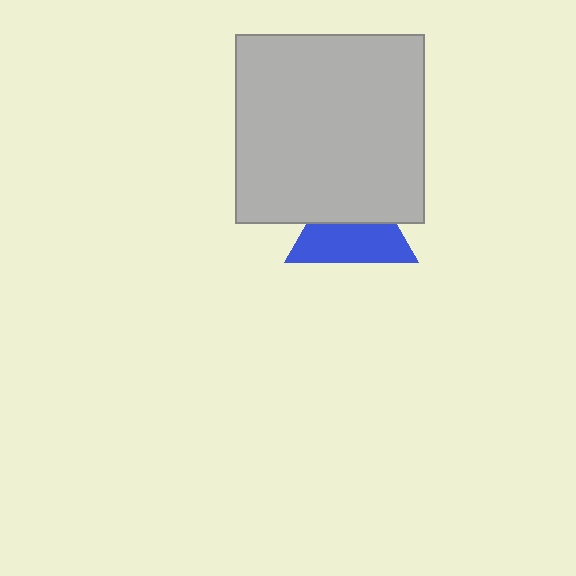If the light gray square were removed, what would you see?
You would see the complete blue triangle.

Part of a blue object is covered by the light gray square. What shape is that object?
It is a triangle.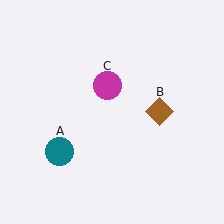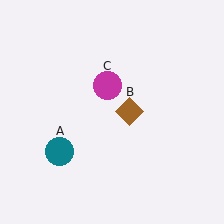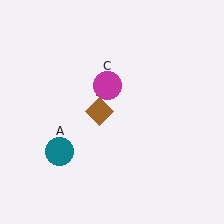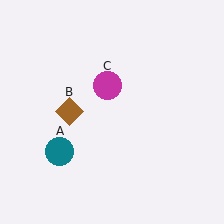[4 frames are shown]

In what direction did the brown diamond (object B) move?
The brown diamond (object B) moved left.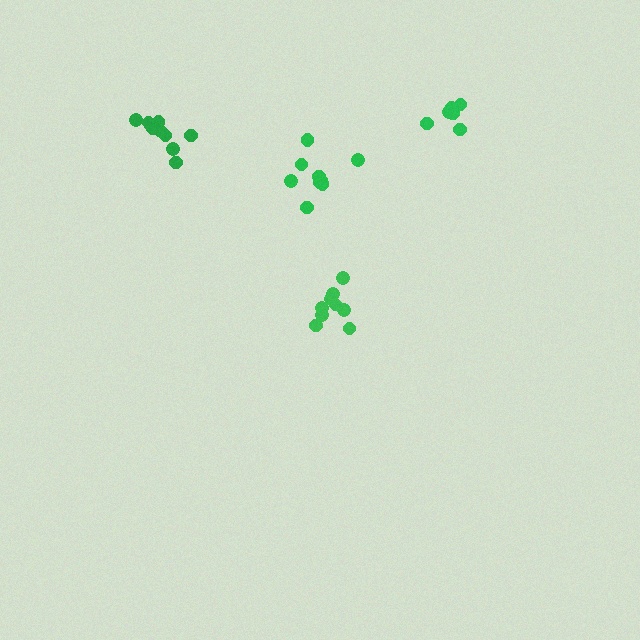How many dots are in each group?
Group 1: 10 dots, Group 2: 9 dots, Group 3: 6 dots, Group 4: 9 dots (34 total).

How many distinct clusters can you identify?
There are 4 distinct clusters.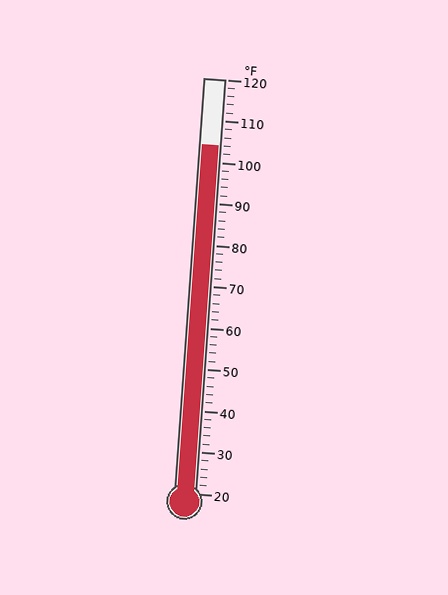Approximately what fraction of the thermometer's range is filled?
The thermometer is filled to approximately 85% of its range.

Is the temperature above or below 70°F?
The temperature is above 70°F.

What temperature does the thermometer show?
The thermometer shows approximately 104°F.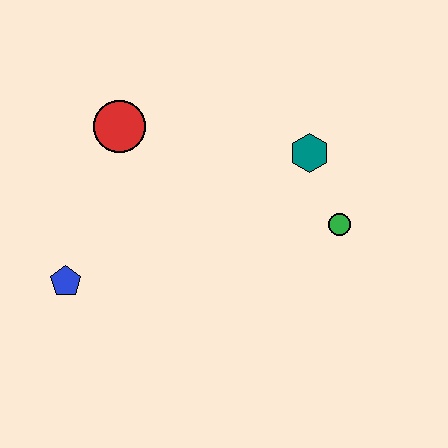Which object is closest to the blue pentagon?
The red circle is closest to the blue pentagon.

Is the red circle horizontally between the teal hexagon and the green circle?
No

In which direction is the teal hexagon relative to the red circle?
The teal hexagon is to the right of the red circle.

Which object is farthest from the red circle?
The green circle is farthest from the red circle.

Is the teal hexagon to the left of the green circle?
Yes